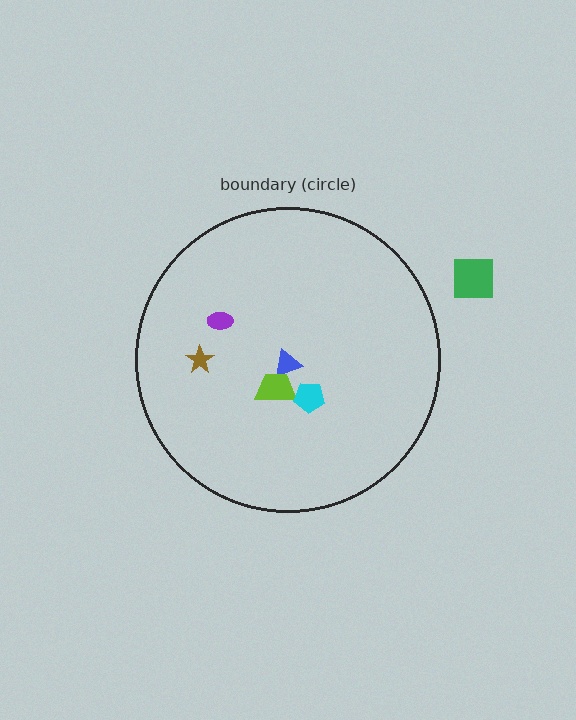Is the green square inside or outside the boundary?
Outside.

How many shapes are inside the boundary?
5 inside, 1 outside.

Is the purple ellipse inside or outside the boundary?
Inside.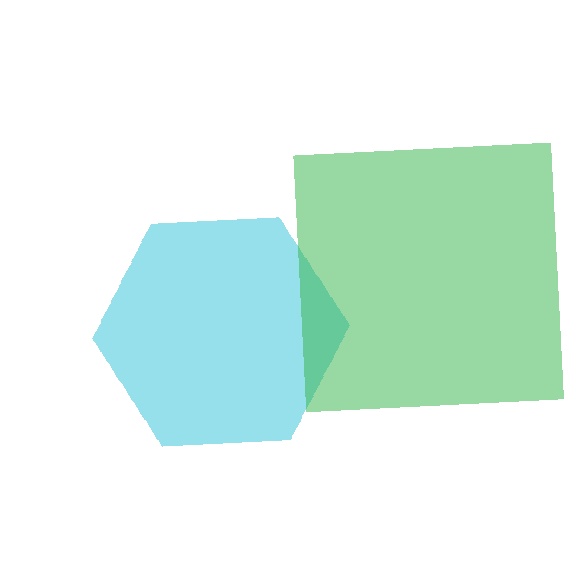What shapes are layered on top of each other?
The layered shapes are: a cyan hexagon, a green square.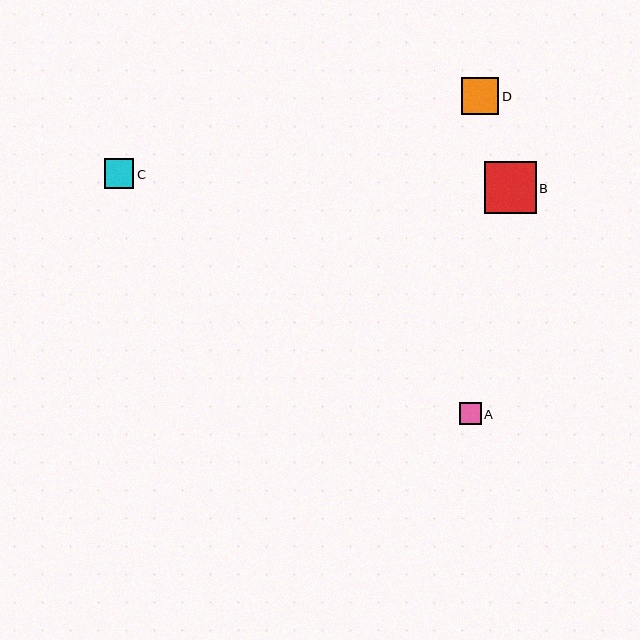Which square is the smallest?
Square A is the smallest with a size of approximately 22 pixels.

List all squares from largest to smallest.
From largest to smallest: B, D, C, A.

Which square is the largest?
Square B is the largest with a size of approximately 52 pixels.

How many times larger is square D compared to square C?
Square D is approximately 1.2 times the size of square C.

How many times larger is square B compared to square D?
Square B is approximately 1.4 times the size of square D.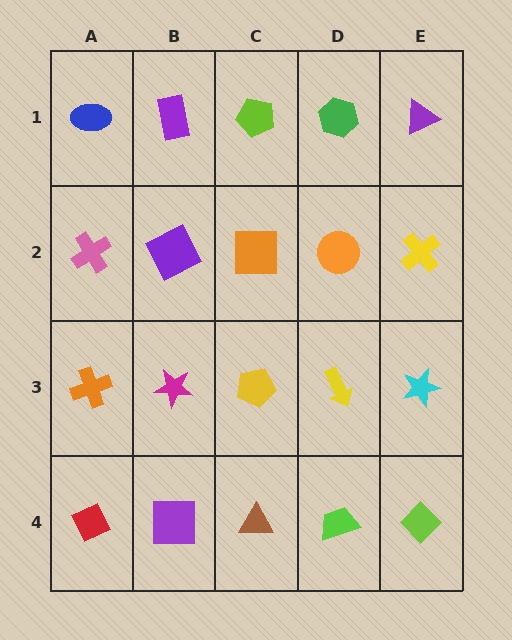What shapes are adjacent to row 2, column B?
A purple rectangle (row 1, column B), a magenta star (row 3, column B), a pink cross (row 2, column A), an orange square (row 2, column C).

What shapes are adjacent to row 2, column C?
A lime pentagon (row 1, column C), a yellow pentagon (row 3, column C), a purple square (row 2, column B), an orange circle (row 2, column D).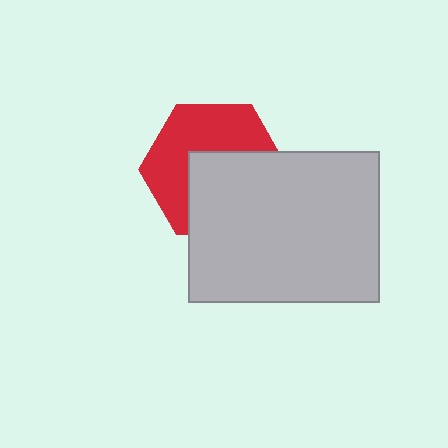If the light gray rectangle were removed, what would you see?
You would see the complete red hexagon.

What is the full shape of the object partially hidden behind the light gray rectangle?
The partially hidden object is a red hexagon.